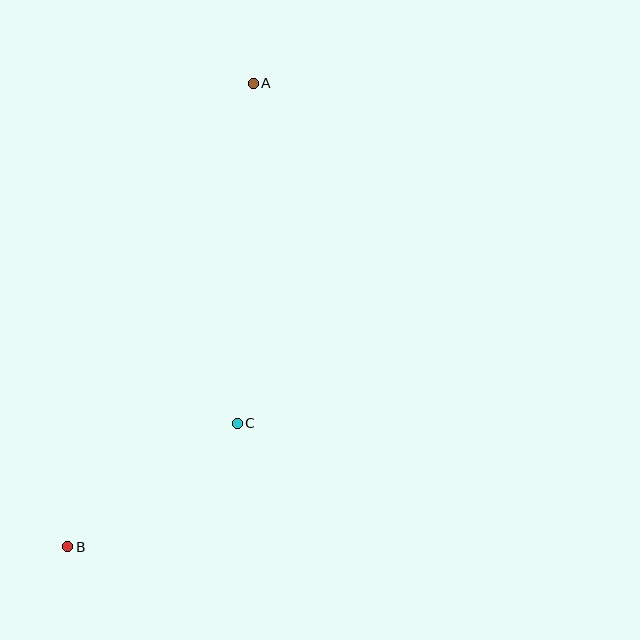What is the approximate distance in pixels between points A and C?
The distance between A and C is approximately 340 pixels.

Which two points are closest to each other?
Points B and C are closest to each other.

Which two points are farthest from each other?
Points A and B are farthest from each other.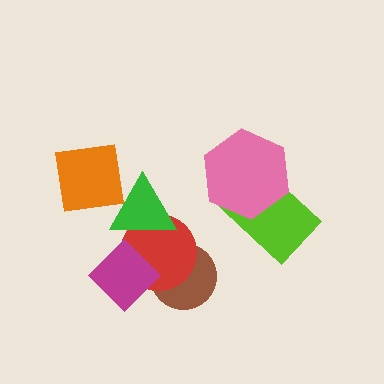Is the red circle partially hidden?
Yes, it is partially covered by another shape.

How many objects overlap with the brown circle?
2 objects overlap with the brown circle.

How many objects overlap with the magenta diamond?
2 objects overlap with the magenta diamond.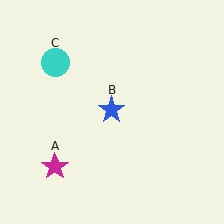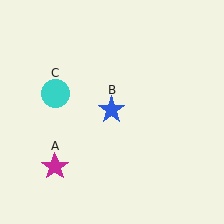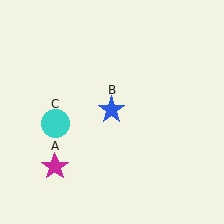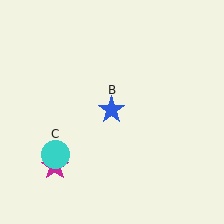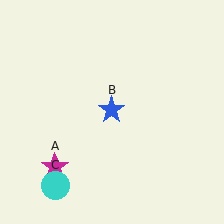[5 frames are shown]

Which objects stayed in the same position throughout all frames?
Magenta star (object A) and blue star (object B) remained stationary.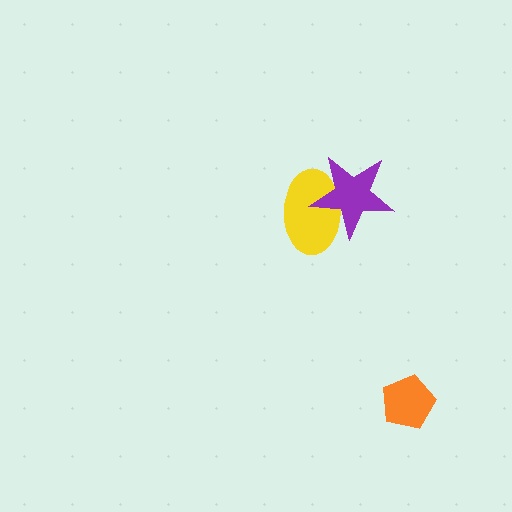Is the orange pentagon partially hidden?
No, no other shape covers it.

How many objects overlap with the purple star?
1 object overlaps with the purple star.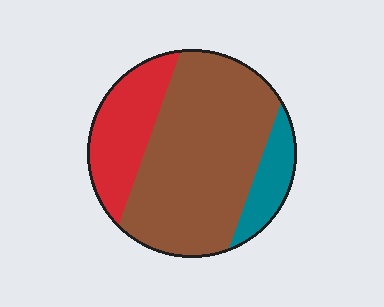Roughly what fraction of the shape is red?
Red covers 24% of the shape.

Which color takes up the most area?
Brown, at roughly 65%.